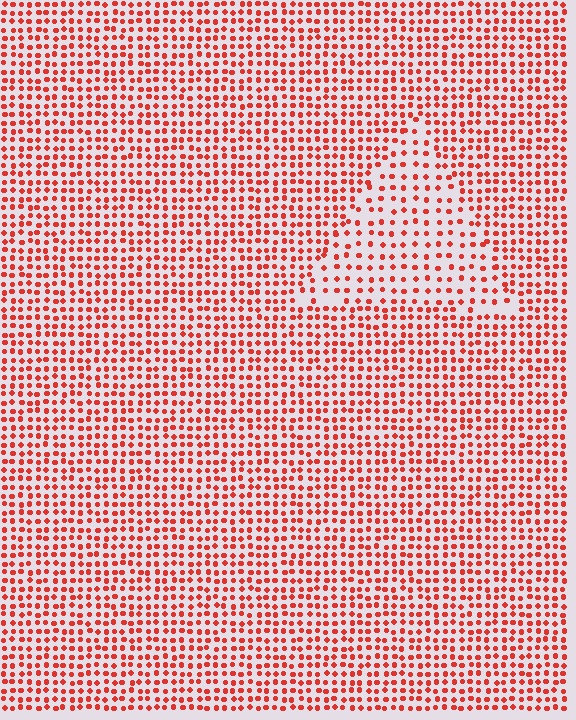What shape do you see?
I see a triangle.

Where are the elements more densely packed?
The elements are more densely packed outside the triangle boundary.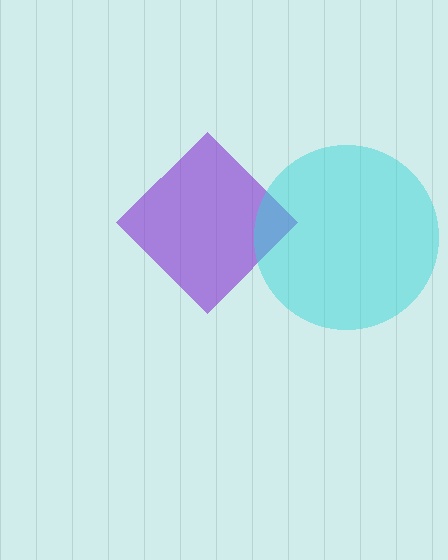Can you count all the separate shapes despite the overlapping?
Yes, there are 2 separate shapes.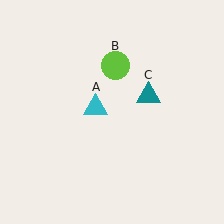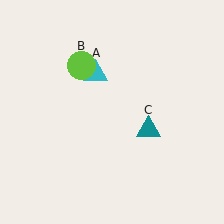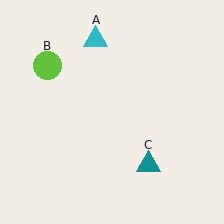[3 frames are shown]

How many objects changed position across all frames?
3 objects changed position: cyan triangle (object A), lime circle (object B), teal triangle (object C).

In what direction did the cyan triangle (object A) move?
The cyan triangle (object A) moved up.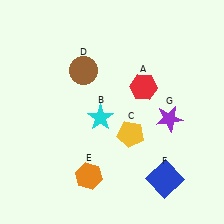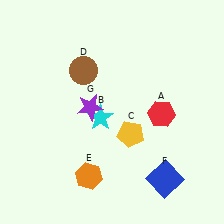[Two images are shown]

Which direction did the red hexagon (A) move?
The red hexagon (A) moved down.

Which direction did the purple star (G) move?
The purple star (G) moved left.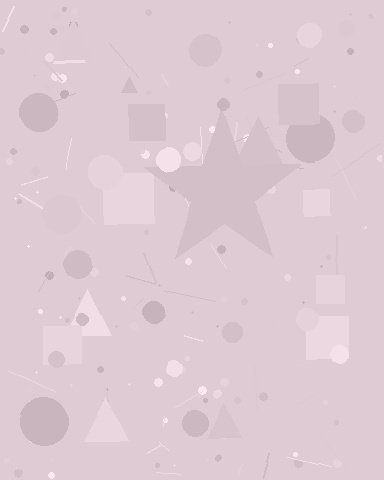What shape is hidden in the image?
A star is hidden in the image.